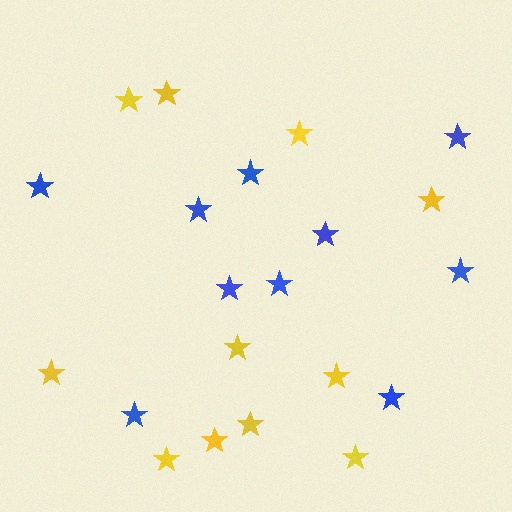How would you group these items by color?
There are 2 groups: one group of yellow stars (11) and one group of blue stars (10).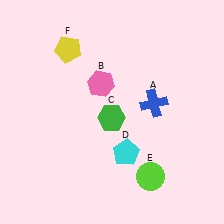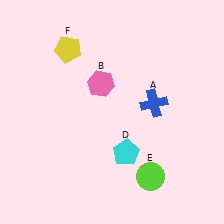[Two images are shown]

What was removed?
The green hexagon (C) was removed in Image 2.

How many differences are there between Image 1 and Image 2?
There is 1 difference between the two images.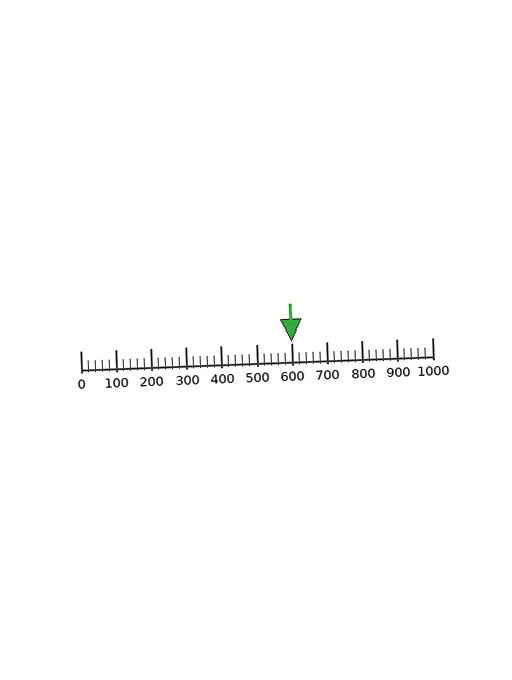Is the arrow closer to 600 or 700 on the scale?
The arrow is closer to 600.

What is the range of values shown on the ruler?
The ruler shows values from 0 to 1000.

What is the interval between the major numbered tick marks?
The major tick marks are spaced 100 units apart.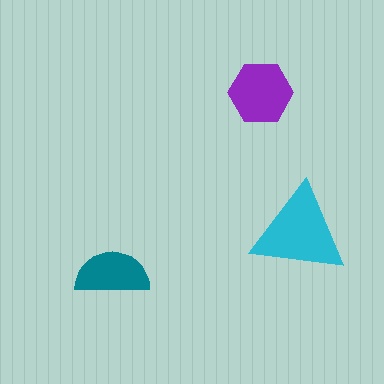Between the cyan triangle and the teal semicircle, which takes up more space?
The cyan triangle.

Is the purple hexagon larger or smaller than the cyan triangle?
Smaller.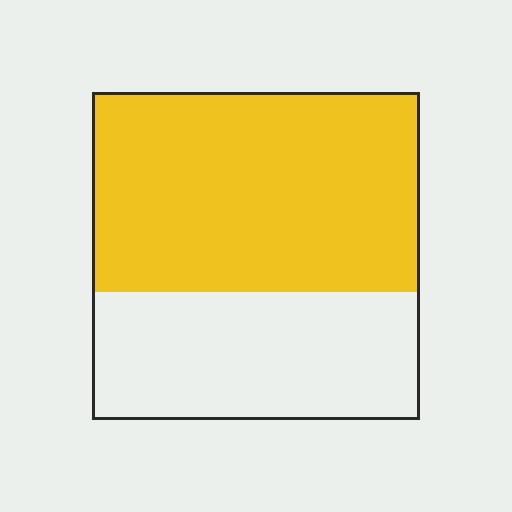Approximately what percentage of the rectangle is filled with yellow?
Approximately 60%.